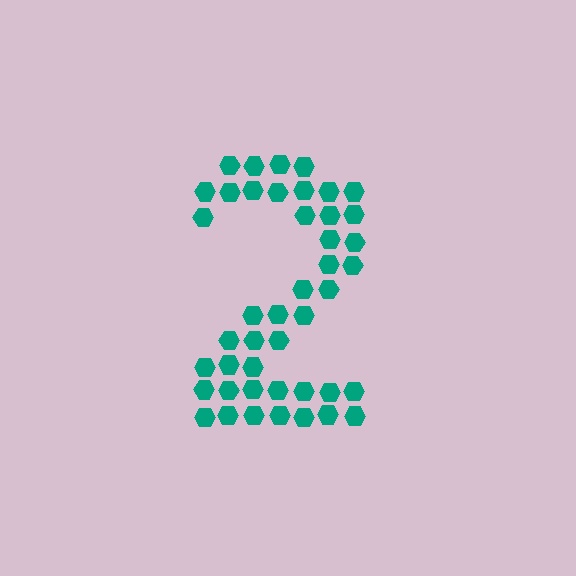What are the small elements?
The small elements are hexagons.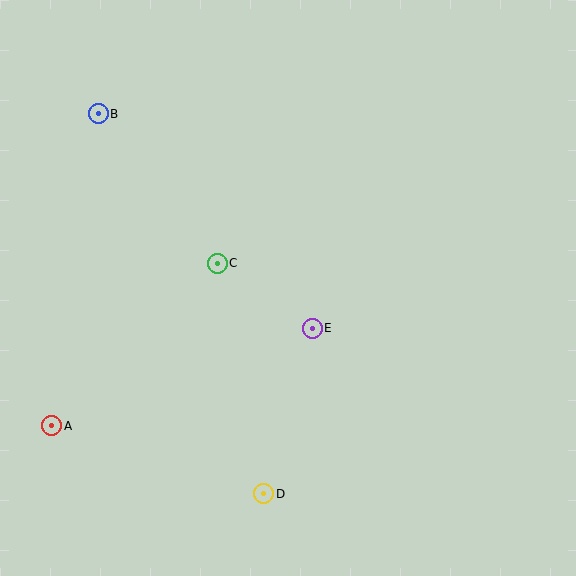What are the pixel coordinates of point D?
Point D is at (264, 494).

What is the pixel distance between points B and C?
The distance between B and C is 191 pixels.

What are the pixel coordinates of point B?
Point B is at (98, 114).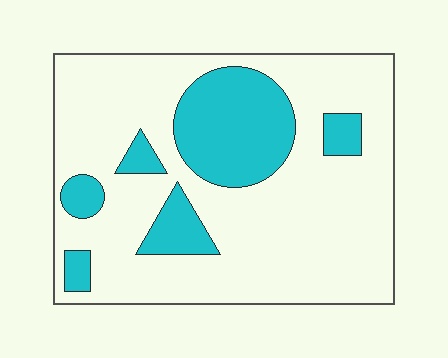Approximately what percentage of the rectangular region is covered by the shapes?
Approximately 25%.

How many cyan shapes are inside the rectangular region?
6.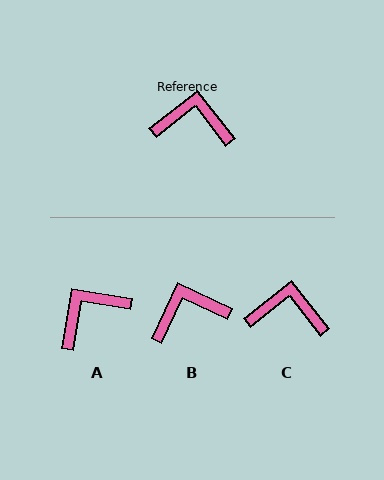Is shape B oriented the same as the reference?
No, it is off by about 27 degrees.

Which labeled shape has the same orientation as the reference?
C.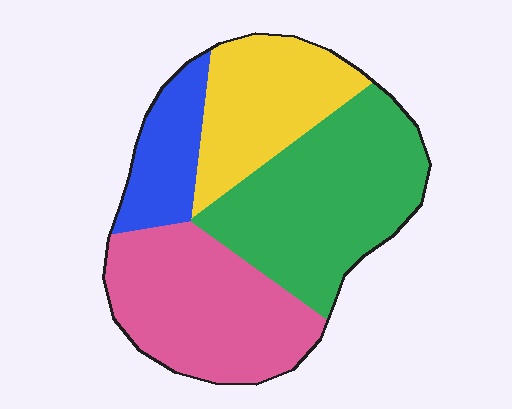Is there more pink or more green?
Green.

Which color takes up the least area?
Blue, at roughly 15%.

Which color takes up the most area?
Green, at roughly 35%.